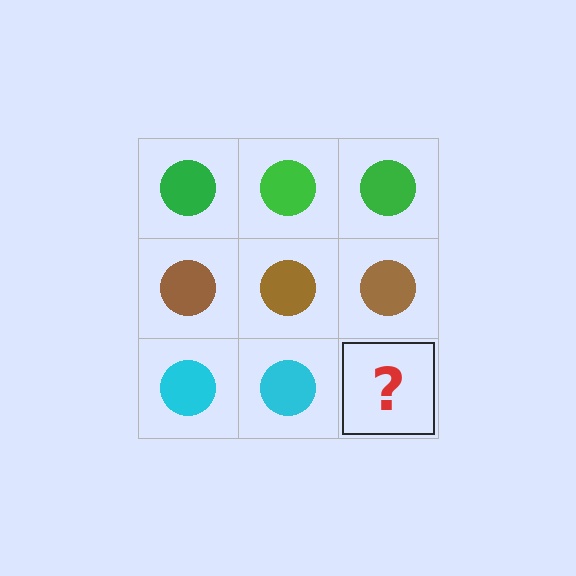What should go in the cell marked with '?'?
The missing cell should contain a cyan circle.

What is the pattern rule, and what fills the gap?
The rule is that each row has a consistent color. The gap should be filled with a cyan circle.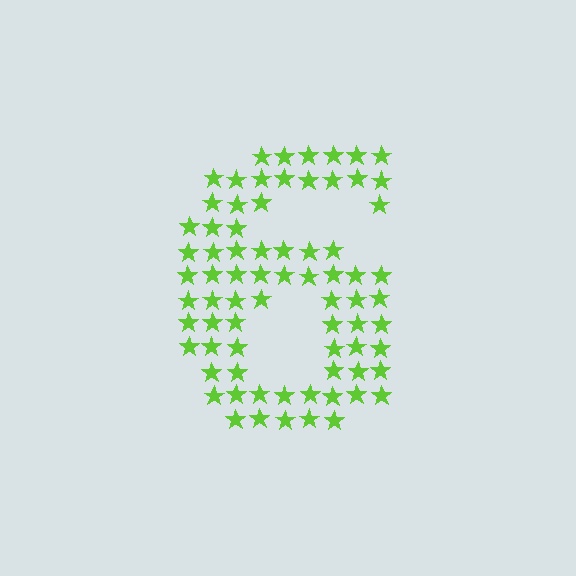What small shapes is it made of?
It is made of small stars.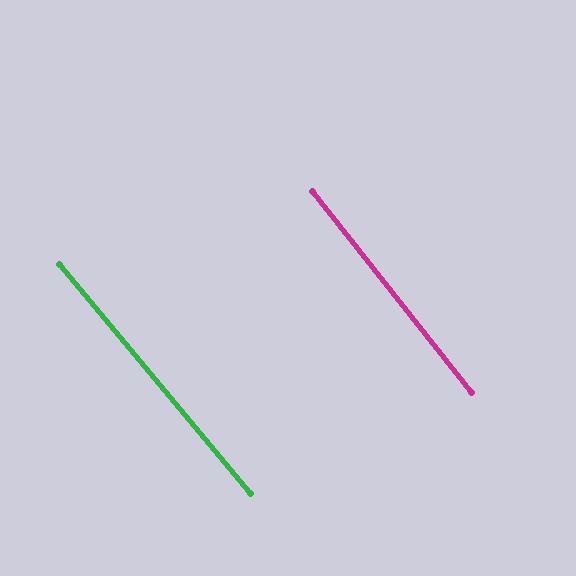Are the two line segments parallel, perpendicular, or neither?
Parallel — their directions differ by only 1.5°.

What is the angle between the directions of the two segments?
Approximately 1 degree.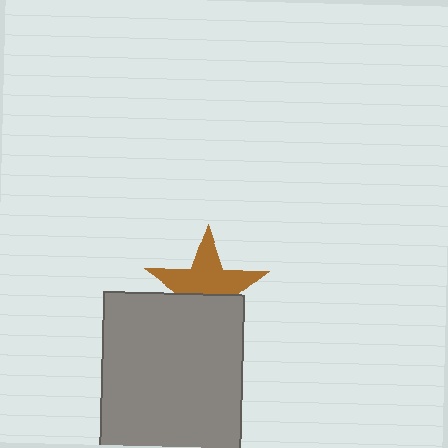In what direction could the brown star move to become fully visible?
The brown star could move up. That would shift it out from behind the gray rectangle entirely.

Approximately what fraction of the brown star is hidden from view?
Roughly 42% of the brown star is hidden behind the gray rectangle.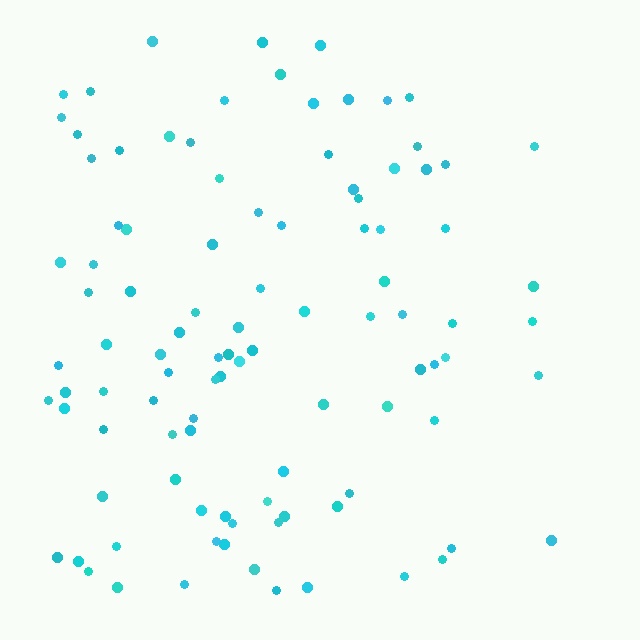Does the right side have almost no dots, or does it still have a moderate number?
Still a moderate number, just noticeably fewer than the left.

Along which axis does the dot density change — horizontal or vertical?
Horizontal.